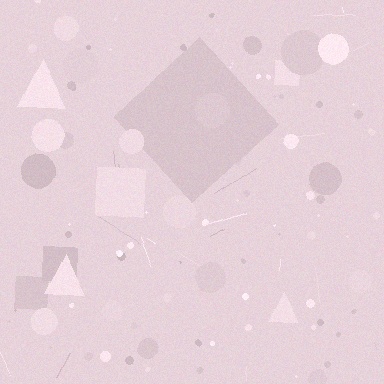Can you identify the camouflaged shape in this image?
The camouflaged shape is a diamond.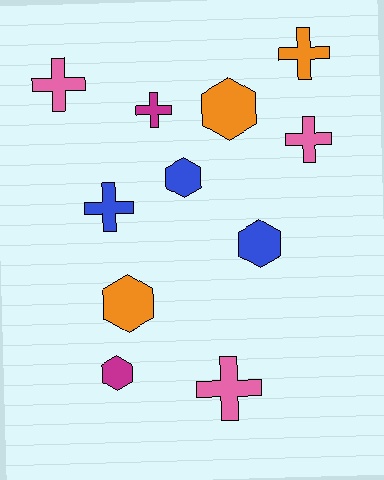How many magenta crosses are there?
There is 1 magenta cross.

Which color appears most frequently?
Orange, with 3 objects.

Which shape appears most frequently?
Cross, with 6 objects.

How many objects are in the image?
There are 11 objects.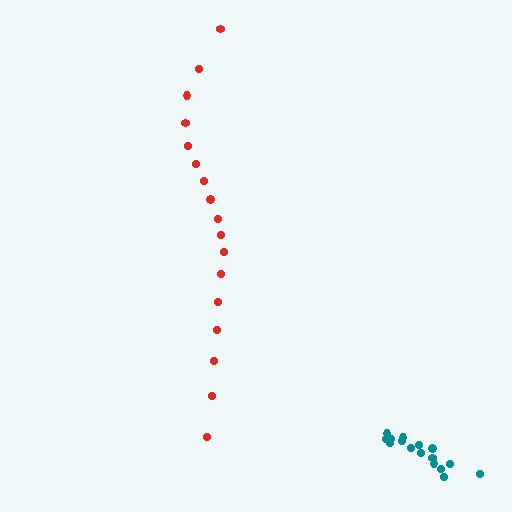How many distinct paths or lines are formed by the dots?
There are 2 distinct paths.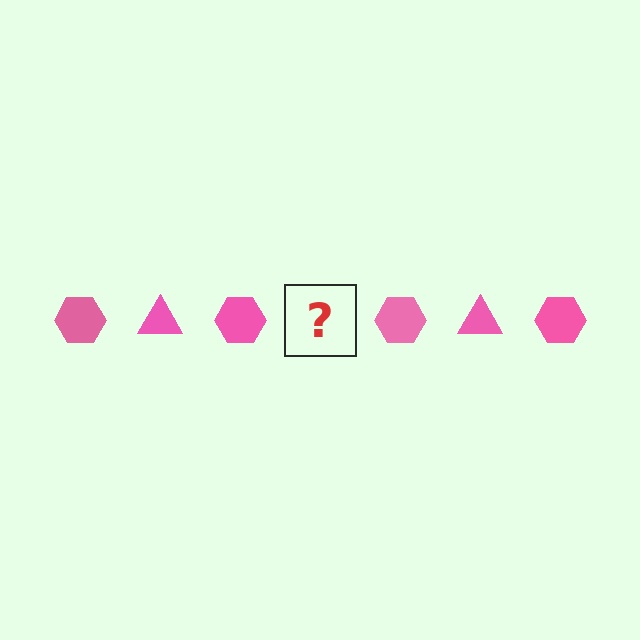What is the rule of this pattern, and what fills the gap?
The rule is that the pattern cycles through hexagon, triangle shapes in pink. The gap should be filled with a pink triangle.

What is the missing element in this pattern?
The missing element is a pink triangle.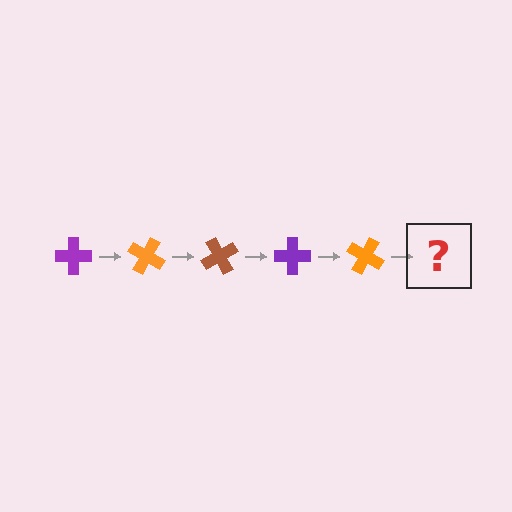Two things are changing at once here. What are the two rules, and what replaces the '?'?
The two rules are that it rotates 30 degrees each step and the color cycles through purple, orange, and brown. The '?' should be a brown cross, rotated 150 degrees from the start.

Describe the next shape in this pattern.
It should be a brown cross, rotated 150 degrees from the start.